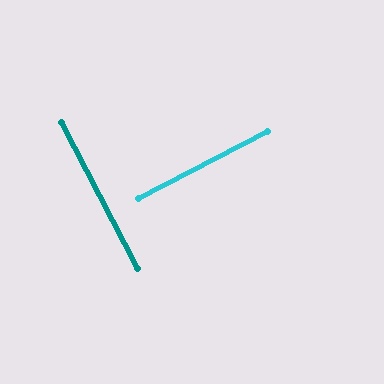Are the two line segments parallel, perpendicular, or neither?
Perpendicular — they meet at approximately 90°.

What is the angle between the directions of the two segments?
Approximately 90 degrees.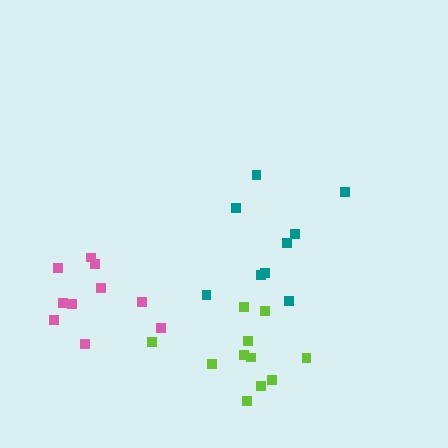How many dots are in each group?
Group 1: 11 dots, Group 2: 9 dots, Group 3: 10 dots (30 total).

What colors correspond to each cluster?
The clusters are colored: lime, teal, pink.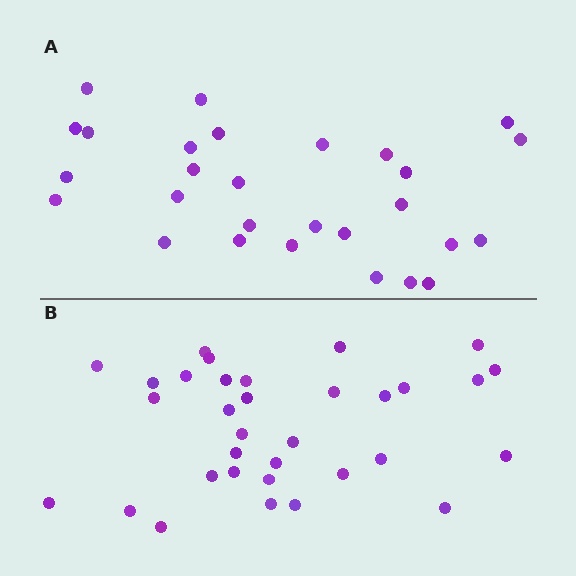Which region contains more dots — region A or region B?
Region B (the bottom region) has more dots.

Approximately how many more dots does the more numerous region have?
Region B has about 5 more dots than region A.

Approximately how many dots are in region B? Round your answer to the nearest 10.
About 30 dots. (The exact count is 33, which rounds to 30.)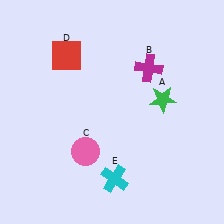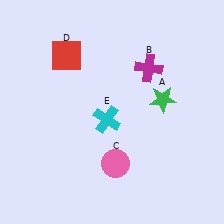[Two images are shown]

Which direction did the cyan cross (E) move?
The cyan cross (E) moved up.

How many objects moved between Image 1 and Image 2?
2 objects moved between the two images.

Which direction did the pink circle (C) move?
The pink circle (C) moved right.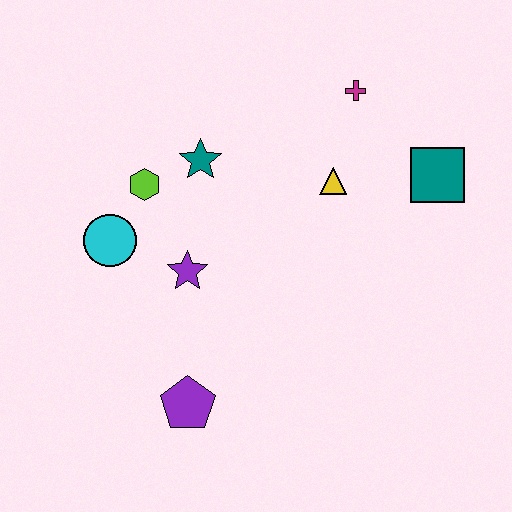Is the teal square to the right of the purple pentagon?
Yes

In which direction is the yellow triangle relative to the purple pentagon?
The yellow triangle is above the purple pentagon.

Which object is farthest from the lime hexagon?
The teal square is farthest from the lime hexagon.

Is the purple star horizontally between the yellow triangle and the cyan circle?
Yes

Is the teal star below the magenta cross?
Yes